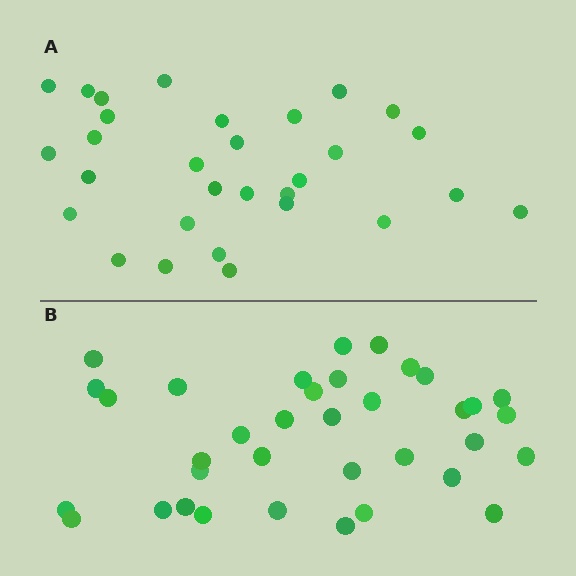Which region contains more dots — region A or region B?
Region B (the bottom region) has more dots.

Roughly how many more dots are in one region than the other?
Region B has about 6 more dots than region A.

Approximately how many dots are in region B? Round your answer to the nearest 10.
About 40 dots. (The exact count is 36, which rounds to 40.)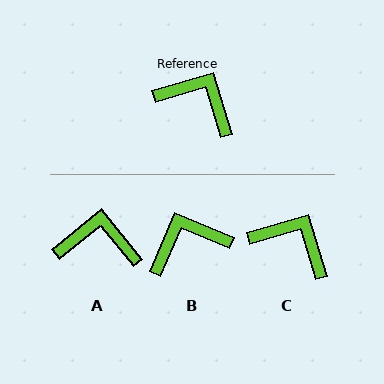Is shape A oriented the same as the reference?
No, it is off by about 23 degrees.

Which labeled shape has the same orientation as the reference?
C.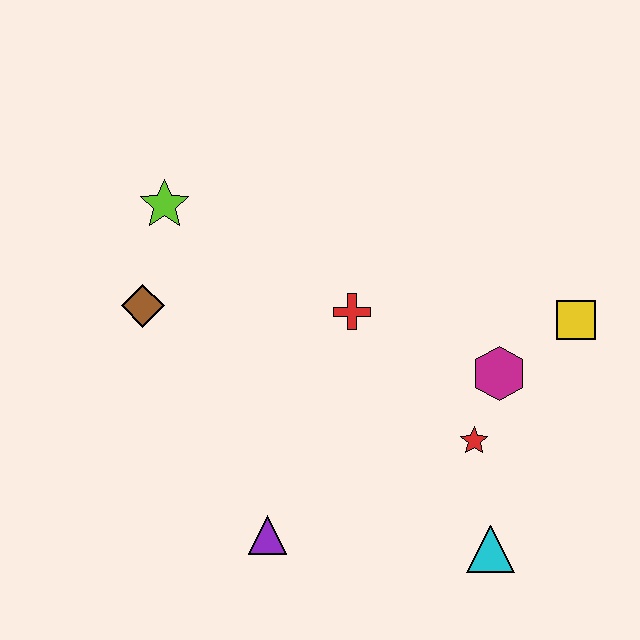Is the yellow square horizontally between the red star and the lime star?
No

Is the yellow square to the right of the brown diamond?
Yes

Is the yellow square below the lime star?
Yes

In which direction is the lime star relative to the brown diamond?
The lime star is above the brown diamond.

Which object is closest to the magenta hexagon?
The red star is closest to the magenta hexagon.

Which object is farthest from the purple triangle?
The yellow square is farthest from the purple triangle.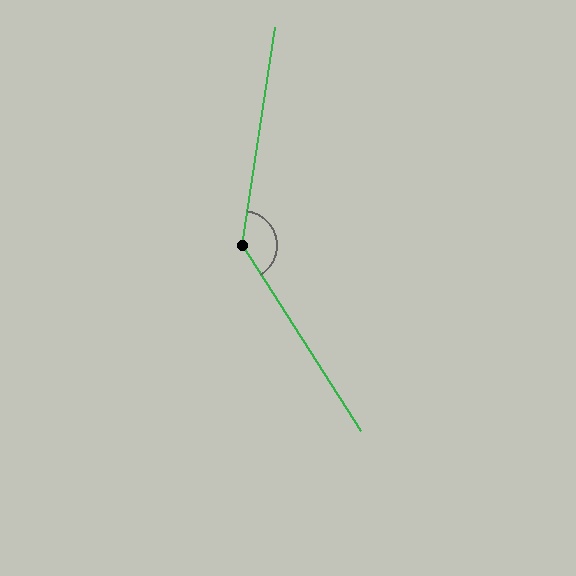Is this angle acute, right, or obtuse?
It is obtuse.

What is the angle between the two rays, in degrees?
Approximately 139 degrees.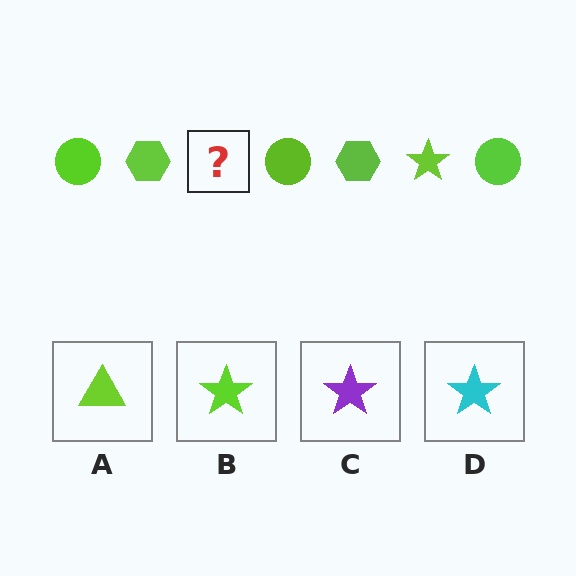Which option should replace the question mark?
Option B.